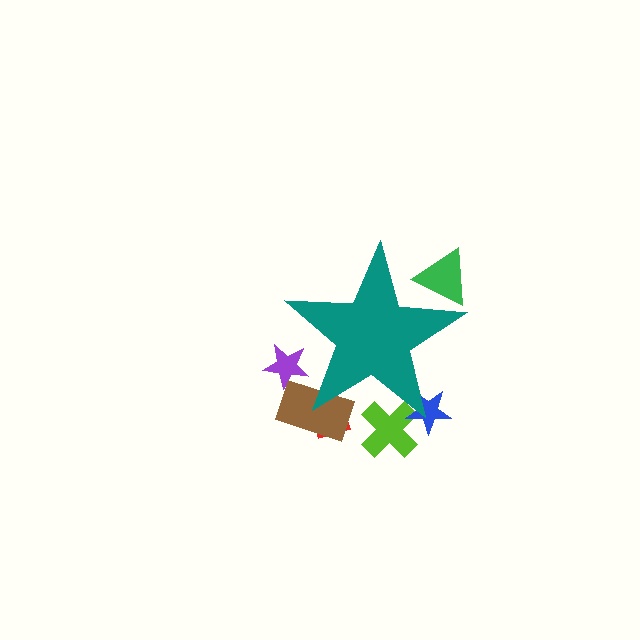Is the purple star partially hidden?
Yes, the purple star is partially hidden behind the teal star.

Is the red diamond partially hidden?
Yes, the red diamond is partially hidden behind the teal star.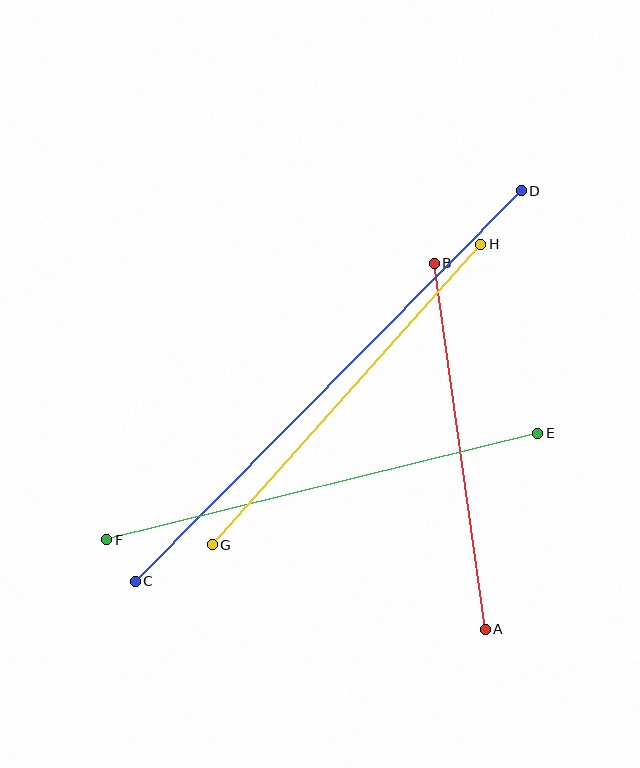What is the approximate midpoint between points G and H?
The midpoint is at approximately (347, 395) pixels.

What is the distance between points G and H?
The distance is approximately 403 pixels.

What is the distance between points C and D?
The distance is approximately 549 pixels.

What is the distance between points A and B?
The distance is approximately 369 pixels.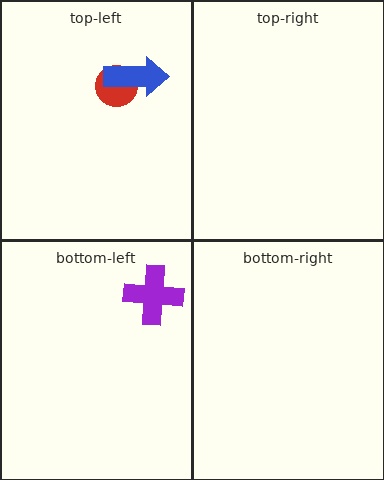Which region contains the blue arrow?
The top-left region.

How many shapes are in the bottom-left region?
1.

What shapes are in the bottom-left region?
The purple cross.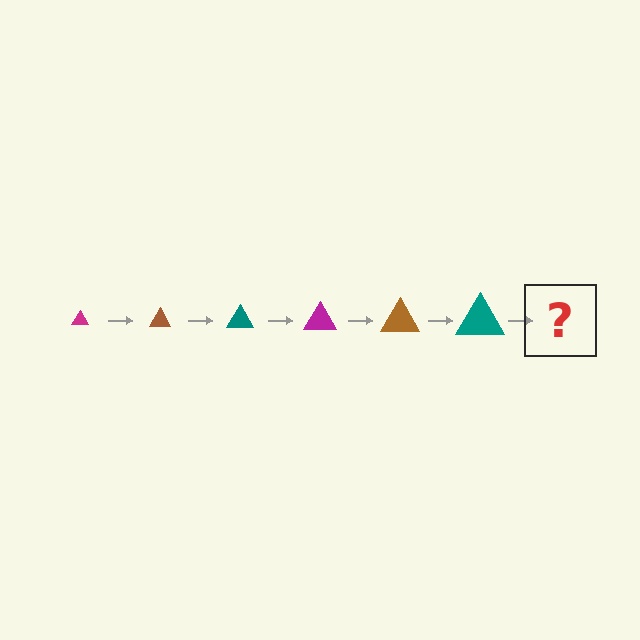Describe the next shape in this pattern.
It should be a magenta triangle, larger than the previous one.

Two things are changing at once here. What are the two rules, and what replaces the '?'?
The two rules are that the triangle grows larger each step and the color cycles through magenta, brown, and teal. The '?' should be a magenta triangle, larger than the previous one.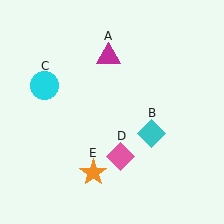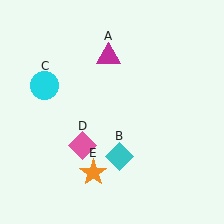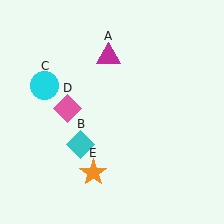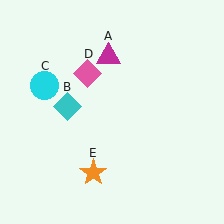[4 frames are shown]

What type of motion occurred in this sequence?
The cyan diamond (object B), pink diamond (object D) rotated clockwise around the center of the scene.